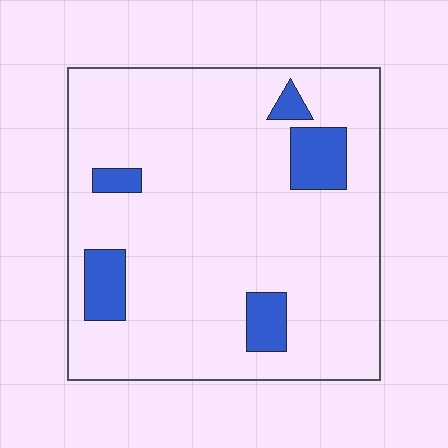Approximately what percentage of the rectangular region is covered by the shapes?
Approximately 10%.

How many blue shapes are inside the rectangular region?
5.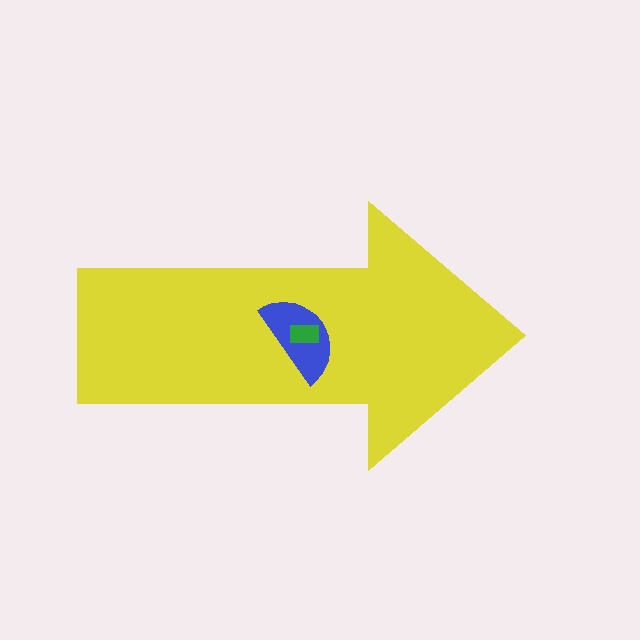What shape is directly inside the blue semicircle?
The green rectangle.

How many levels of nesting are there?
3.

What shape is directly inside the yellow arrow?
The blue semicircle.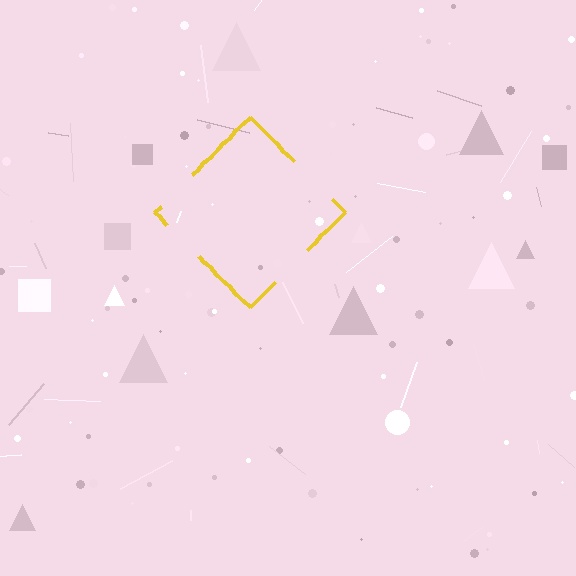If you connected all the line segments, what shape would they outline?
They would outline a diamond.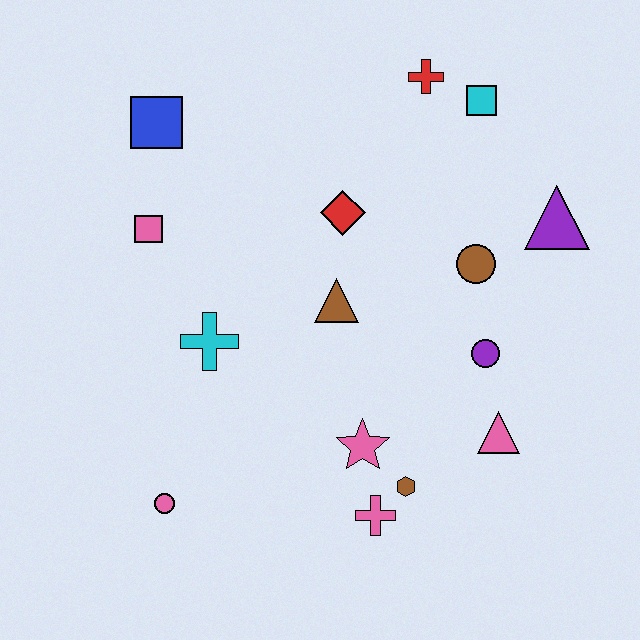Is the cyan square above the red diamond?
Yes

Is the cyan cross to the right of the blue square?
Yes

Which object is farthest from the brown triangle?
The pink circle is farthest from the brown triangle.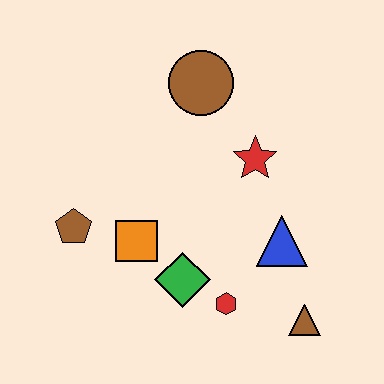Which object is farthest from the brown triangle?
The brown circle is farthest from the brown triangle.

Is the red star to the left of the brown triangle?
Yes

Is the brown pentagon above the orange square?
Yes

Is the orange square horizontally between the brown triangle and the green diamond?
No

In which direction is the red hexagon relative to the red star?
The red hexagon is below the red star.